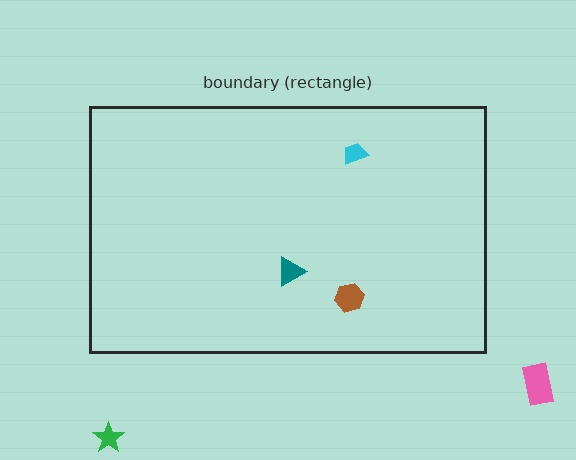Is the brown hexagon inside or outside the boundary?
Inside.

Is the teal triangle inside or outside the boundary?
Inside.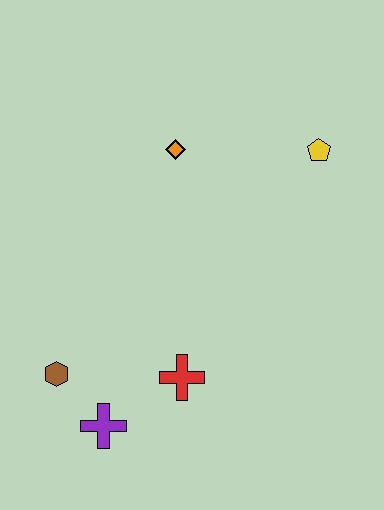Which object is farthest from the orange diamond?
The purple cross is farthest from the orange diamond.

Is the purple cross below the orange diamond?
Yes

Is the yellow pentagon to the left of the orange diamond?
No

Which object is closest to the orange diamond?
The yellow pentagon is closest to the orange diamond.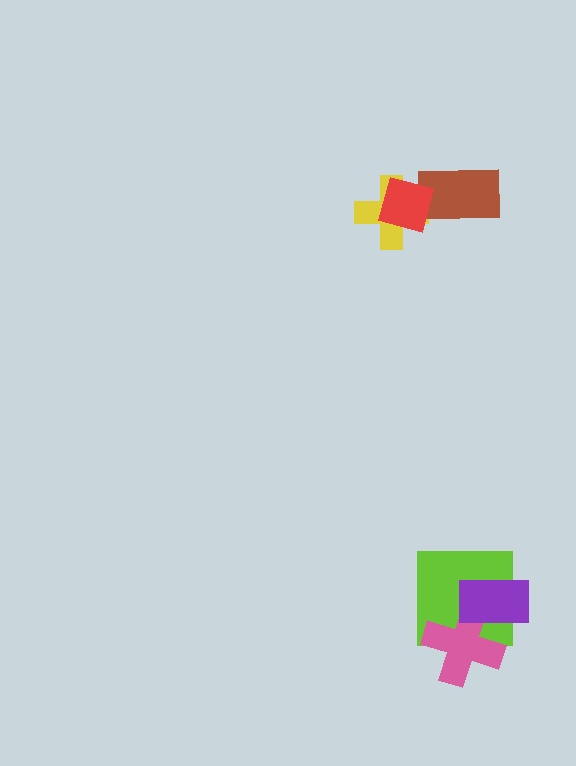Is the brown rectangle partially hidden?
Yes, it is partially covered by another shape.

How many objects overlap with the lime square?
2 objects overlap with the lime square.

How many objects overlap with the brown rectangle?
1 object overlaps with the brown rectangle.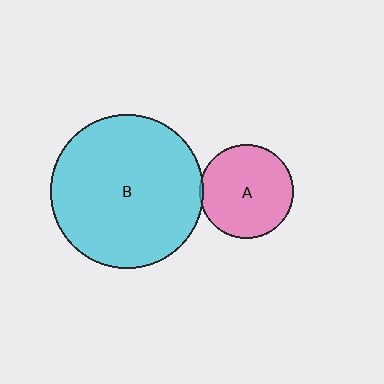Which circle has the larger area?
Circle B (cyan).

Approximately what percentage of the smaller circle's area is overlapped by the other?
Approximately 5%.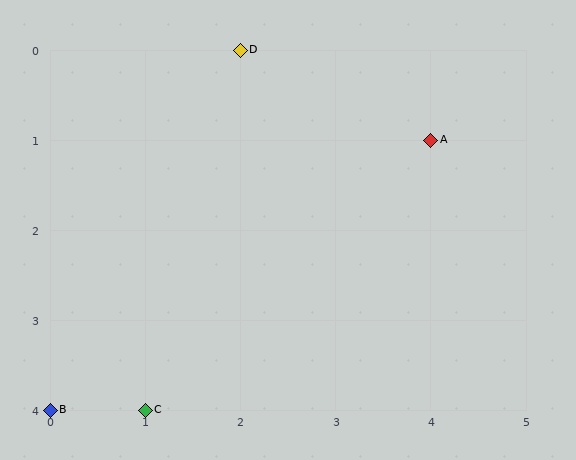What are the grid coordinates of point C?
Point C is at grid coordinates (1, 4).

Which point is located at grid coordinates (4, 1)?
Point A is at (4, 1).